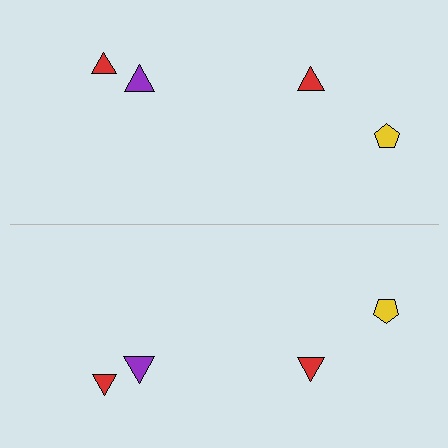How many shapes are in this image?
There are 8 shapes in this image.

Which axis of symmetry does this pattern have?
The pattern has a horizontal axis of symmetry running through the center of the image.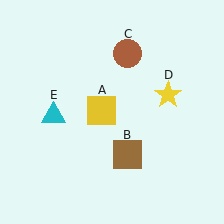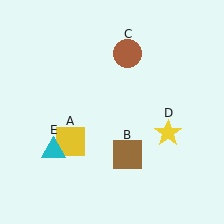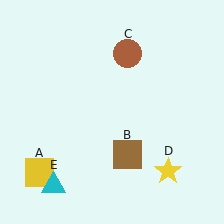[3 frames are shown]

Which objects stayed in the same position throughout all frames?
Brown square (object B) and brown circle (object C) remained stationary.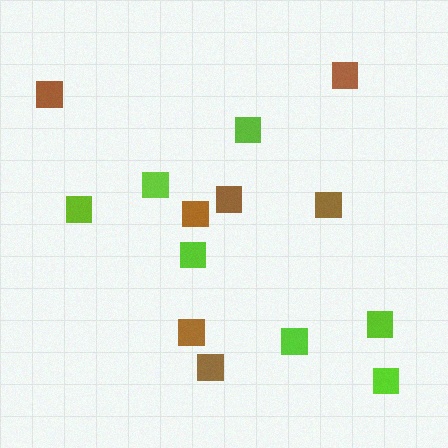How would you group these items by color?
There are 2 groups: one group of brown squares (7) and one group of lime squares (7).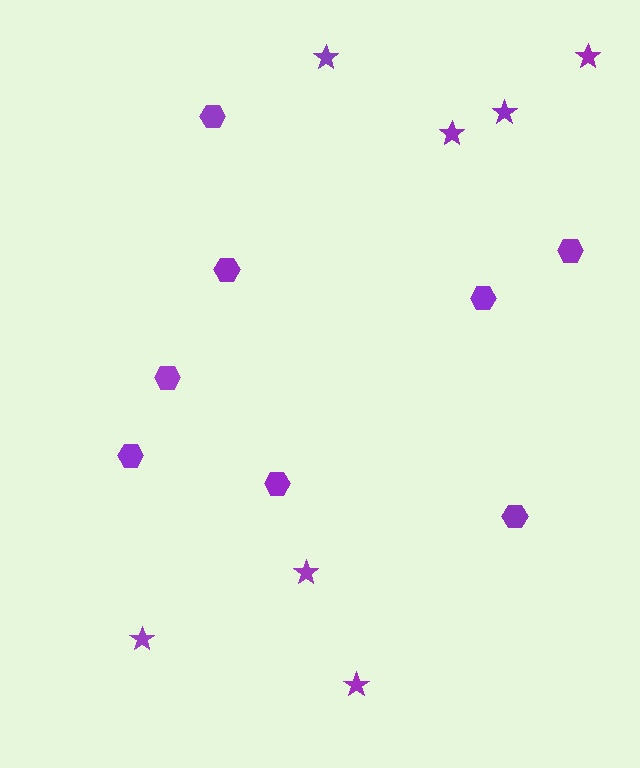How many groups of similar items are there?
There are 2 groups: one group of stars (7) and one group of hexagons (8).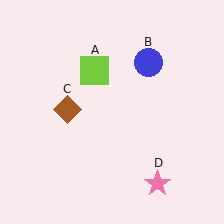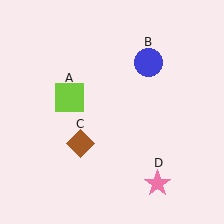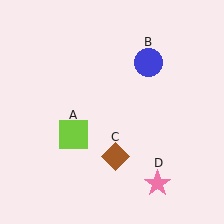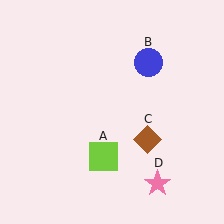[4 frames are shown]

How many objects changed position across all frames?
2 objects changed position: lime square (object A), brown diamond (object C).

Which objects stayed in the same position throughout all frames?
Blue circle (object B) and pink star (object D) remained stationary.